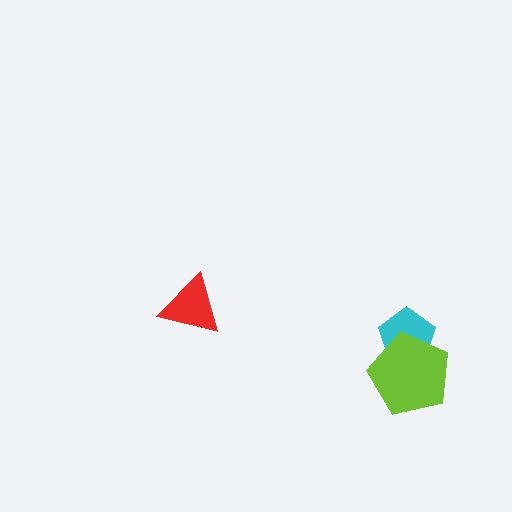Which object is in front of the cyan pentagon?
The lime pentagon is in front of the cyan pentagon.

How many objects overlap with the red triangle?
0 objects overlap with the red triangle.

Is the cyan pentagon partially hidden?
Yes, it is partially covered by another shape.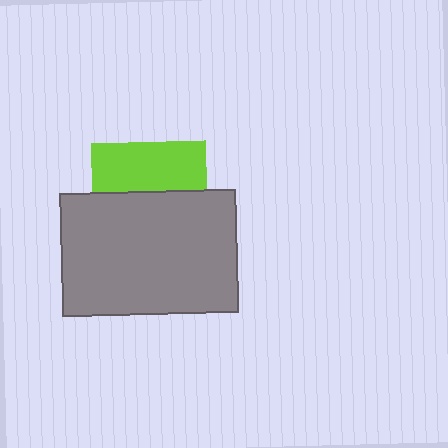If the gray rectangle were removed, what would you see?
You would see the complete lime square.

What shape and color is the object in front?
The object in front is a gray rectangle.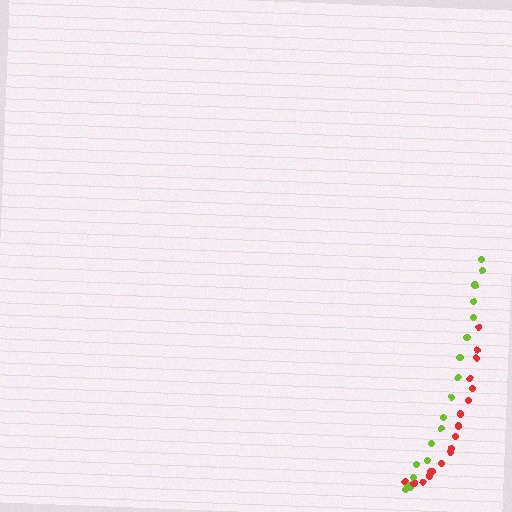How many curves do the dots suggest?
There are 2 distinct paths.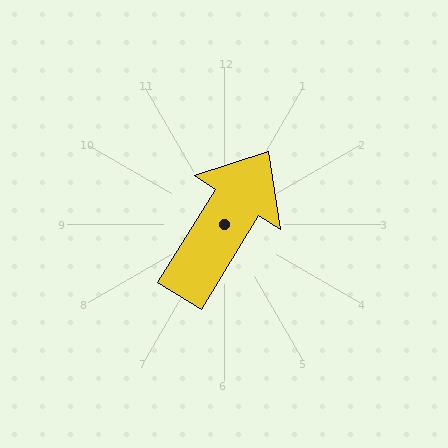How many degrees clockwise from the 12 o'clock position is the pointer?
Approximately 32 degrees.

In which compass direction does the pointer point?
Northeast.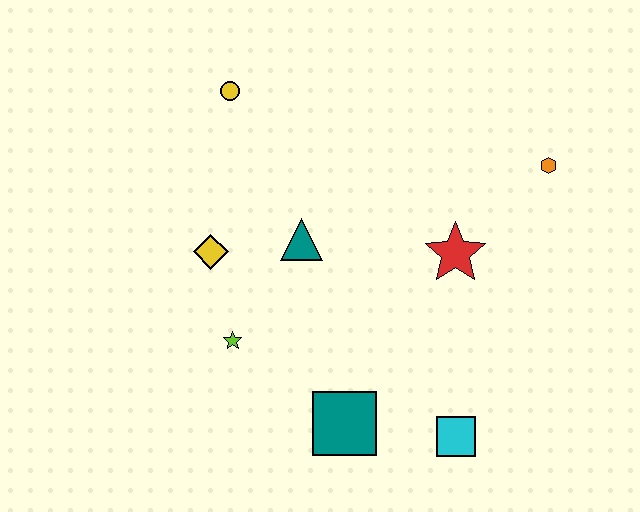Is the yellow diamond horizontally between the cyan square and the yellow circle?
No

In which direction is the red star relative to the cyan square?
The red star is above the cyan square.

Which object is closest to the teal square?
The cyan square is closest to the teal square.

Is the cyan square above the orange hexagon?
No